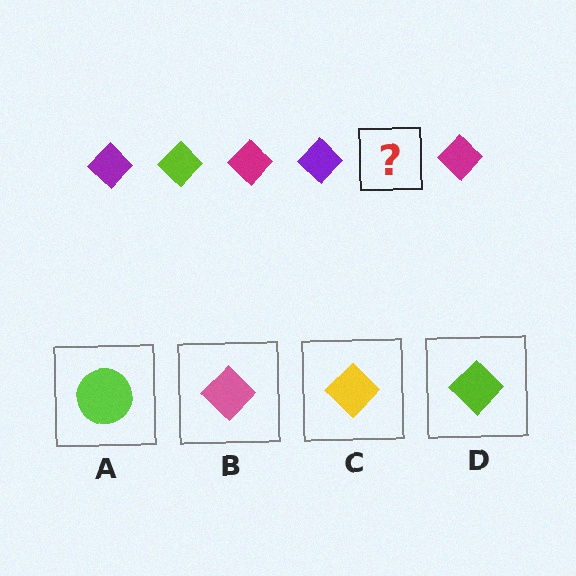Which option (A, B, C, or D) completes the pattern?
D.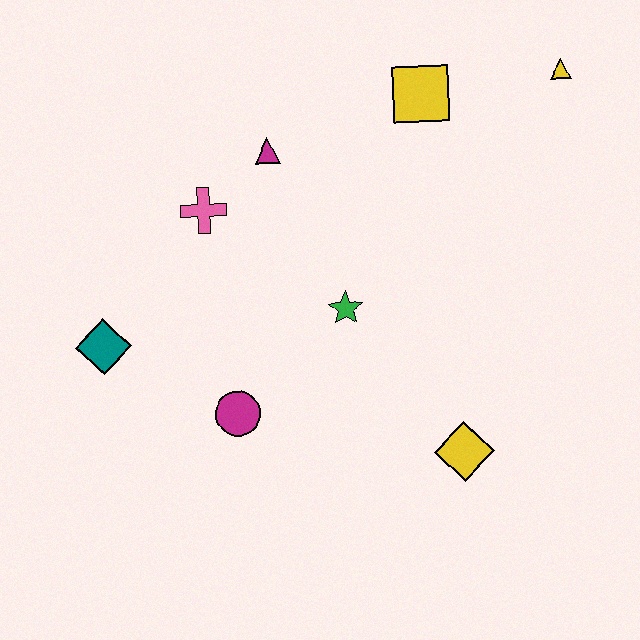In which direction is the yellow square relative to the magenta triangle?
The yellow square is to the right of the magenta triangle.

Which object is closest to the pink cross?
The magenta triangle is closest to the pink cross.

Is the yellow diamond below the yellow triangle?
Yes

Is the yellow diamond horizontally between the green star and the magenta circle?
No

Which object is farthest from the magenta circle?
The yellow triangle is farthest from the magenta circle.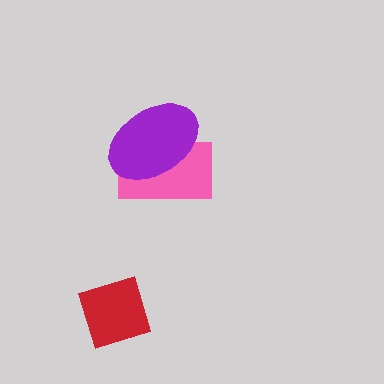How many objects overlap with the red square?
0 objects overlap with the red square.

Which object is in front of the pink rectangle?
The purple ellipse is in front of the pink rectangle.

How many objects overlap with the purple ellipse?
1 object overlaps with the purple ellipse.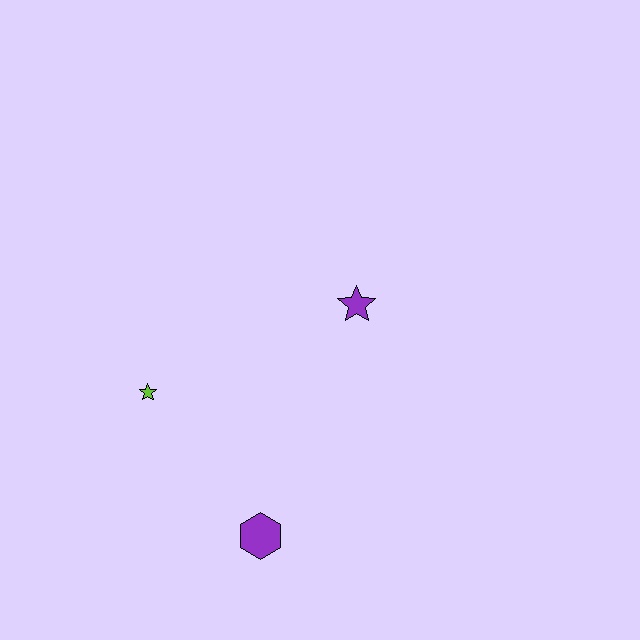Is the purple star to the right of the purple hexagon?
Yes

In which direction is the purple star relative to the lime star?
The purple star is to the right of the lime star.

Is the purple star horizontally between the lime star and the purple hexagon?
No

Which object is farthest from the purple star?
The purple hexagon is farthest from the purple star.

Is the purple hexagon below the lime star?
Yes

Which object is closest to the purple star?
The lime star is closest to the purple star.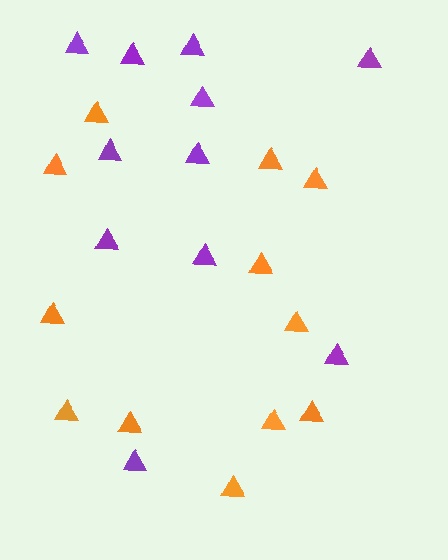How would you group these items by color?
There are 2 groups: one group of purple triangles (11) and one group of orange triangles (12).